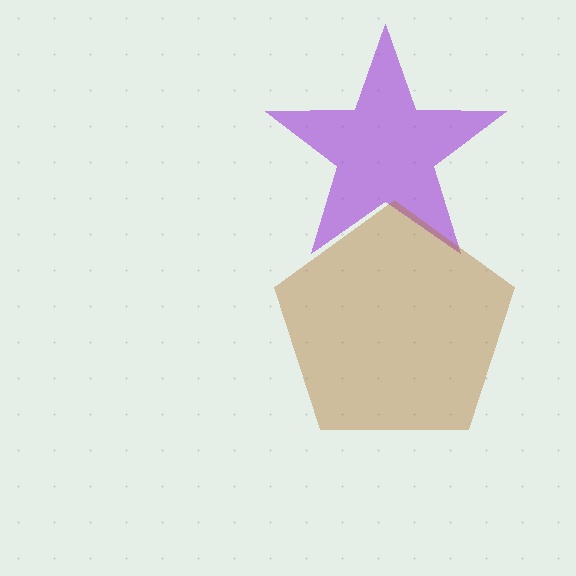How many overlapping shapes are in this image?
There are 2 overlapping shapes in the image.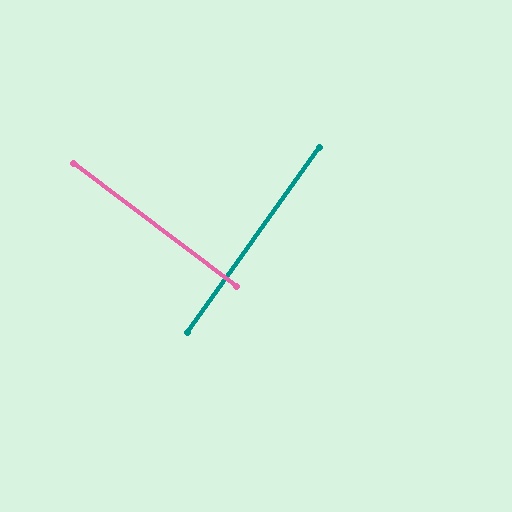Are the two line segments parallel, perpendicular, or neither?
Perpendicular — they meet at approximately 88°.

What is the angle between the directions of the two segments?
Approximately 88 degrees.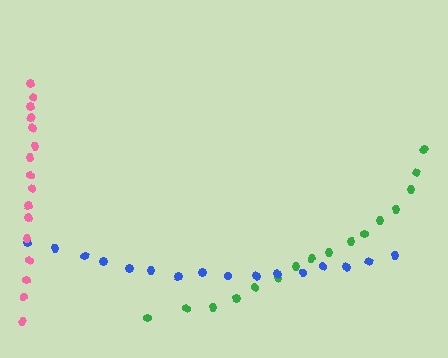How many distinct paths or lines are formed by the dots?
There are 3 distinct paths.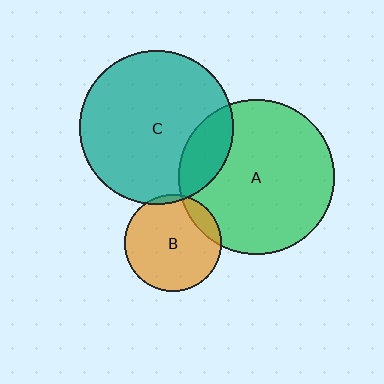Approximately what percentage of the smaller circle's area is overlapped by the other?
Approximately 5%.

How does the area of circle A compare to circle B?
Approximately 2.5 times.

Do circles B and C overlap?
Yes.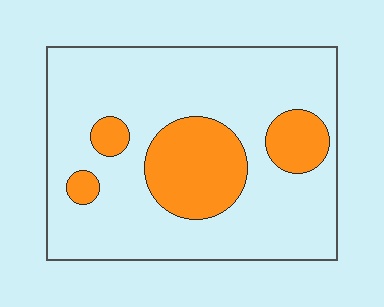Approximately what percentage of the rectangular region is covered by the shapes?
Approximately 20%.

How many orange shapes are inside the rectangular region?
4.